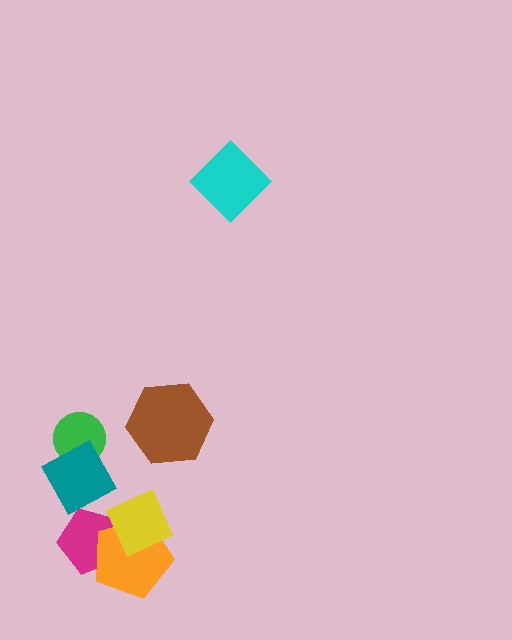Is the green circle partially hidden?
Yes, it is partially covered by another shape.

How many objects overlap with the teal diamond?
2 objects overlap with the teal diamond.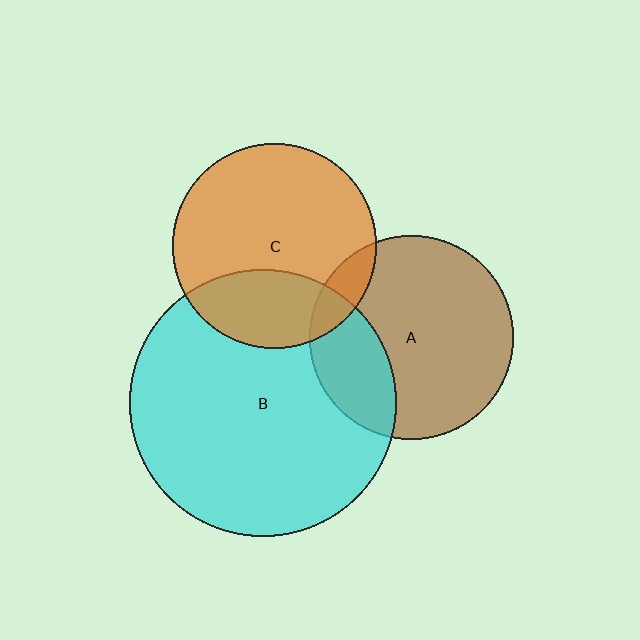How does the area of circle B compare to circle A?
Approximately 1.7 times.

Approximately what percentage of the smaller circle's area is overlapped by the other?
Approximately 25%.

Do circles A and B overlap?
Yes.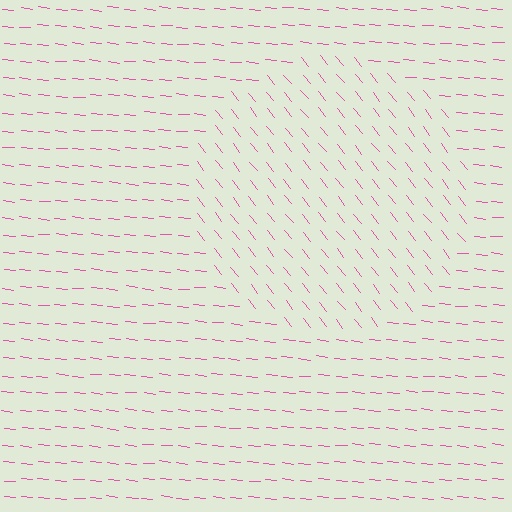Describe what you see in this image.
The image is filled with small pink line segments. A circle region in the image has lines oriented differently from the surrounding lines, creating a visible texture boundary.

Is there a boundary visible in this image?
Yes, there is a texture boundary formed by a change in line orientation.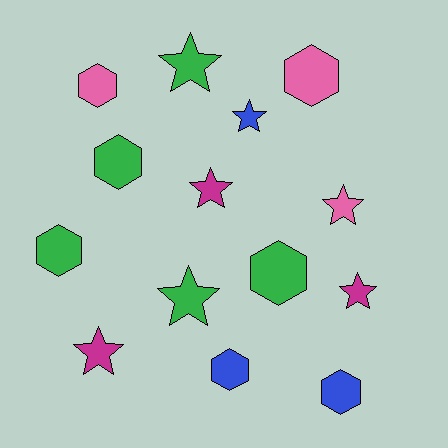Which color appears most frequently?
Green, with 5 objects.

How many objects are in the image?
There are 14 objects.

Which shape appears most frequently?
Hexagon, with 7 objects.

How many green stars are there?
There are 2 green stars.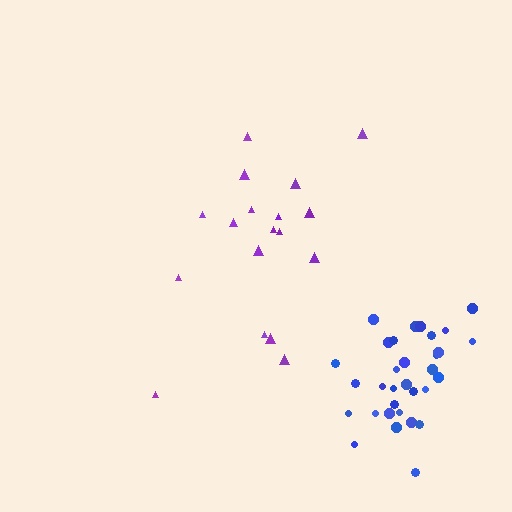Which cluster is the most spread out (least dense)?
Purple.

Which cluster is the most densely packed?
Blue.